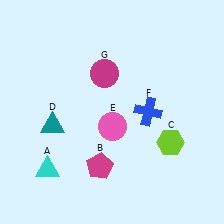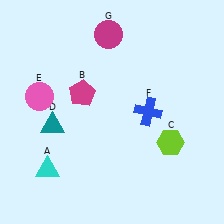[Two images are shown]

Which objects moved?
The objects that moved are: the magenta pentagon (B), the pink circle (E), the magenta circle (G).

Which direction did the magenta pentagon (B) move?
The magenta pentagon (B) moved up.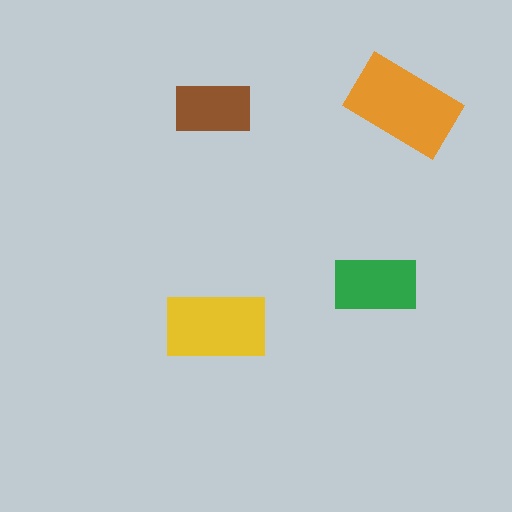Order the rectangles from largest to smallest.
the orange one, the yellow one, the green one, the brown one.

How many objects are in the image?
There are 4 objects in the image.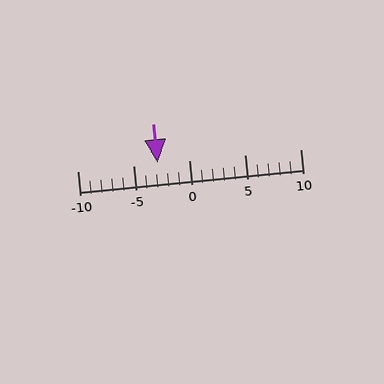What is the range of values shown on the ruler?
The ruler shows values from -10 to 10.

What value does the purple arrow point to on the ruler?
The purple arrow points to approximately -3.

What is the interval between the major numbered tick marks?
The major tick marks are spaced 5 units apart.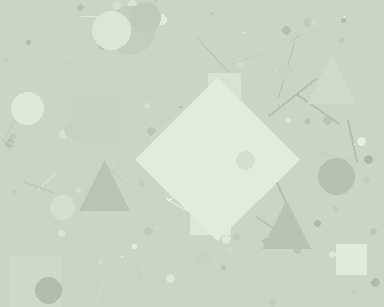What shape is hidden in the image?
A diamond is hidden in the image.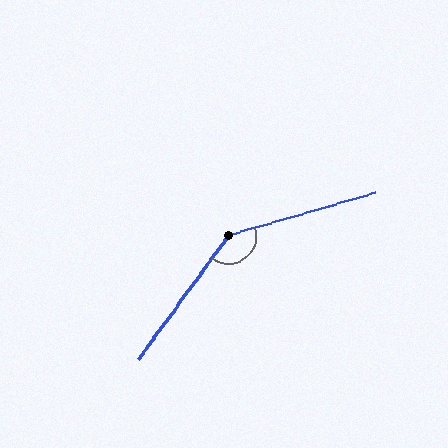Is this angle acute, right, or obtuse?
It is obtuse.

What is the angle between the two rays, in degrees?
Approximately 142 degrees.